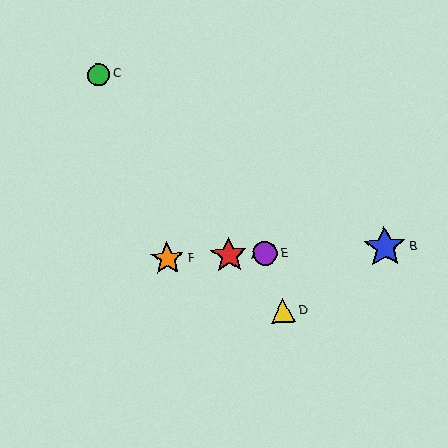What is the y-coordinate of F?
Object F is at y≈259.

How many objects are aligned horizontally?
4 objects (A, B, E, F) are aligned horizontally.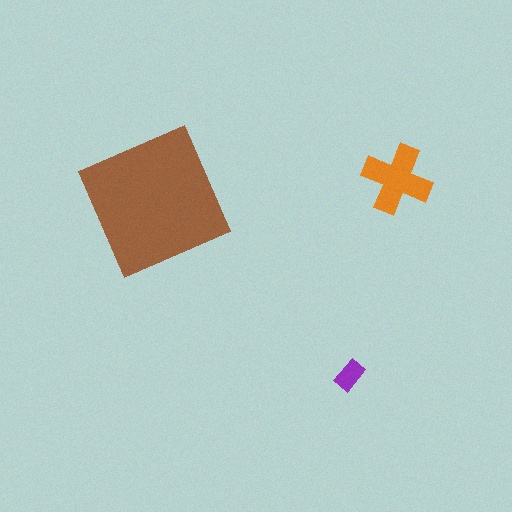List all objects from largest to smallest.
The brown square, the orange cross, the purple rectangle.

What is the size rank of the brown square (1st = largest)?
1st.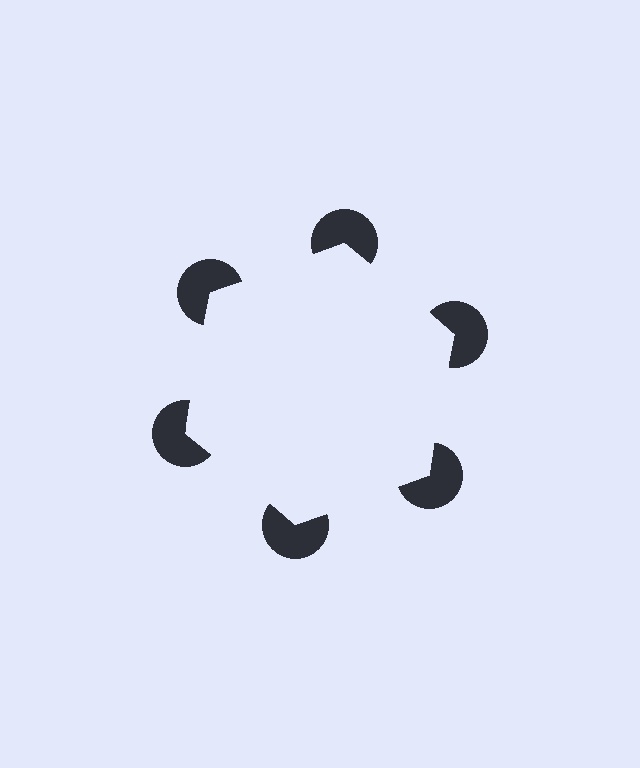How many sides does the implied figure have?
6 sides.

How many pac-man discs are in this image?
There are 6 — one at each vertex of the illusory hexagon.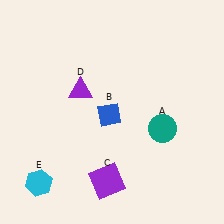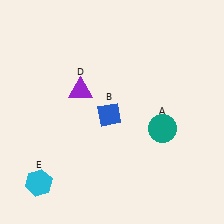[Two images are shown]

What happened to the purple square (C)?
The purple square (C) was removed in Image 2. It was in the bottom-left area of Image 1.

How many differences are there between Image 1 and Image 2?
There is 1 difference between the two images.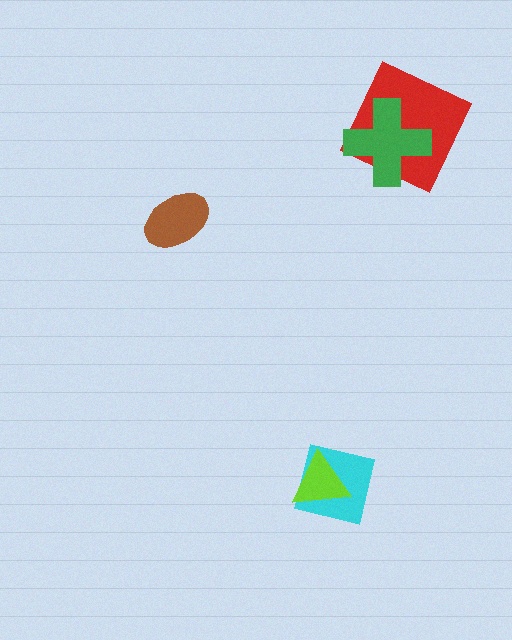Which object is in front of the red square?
The green cross is in front of the red square.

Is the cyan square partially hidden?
Yes, it is partially covered by another shape.